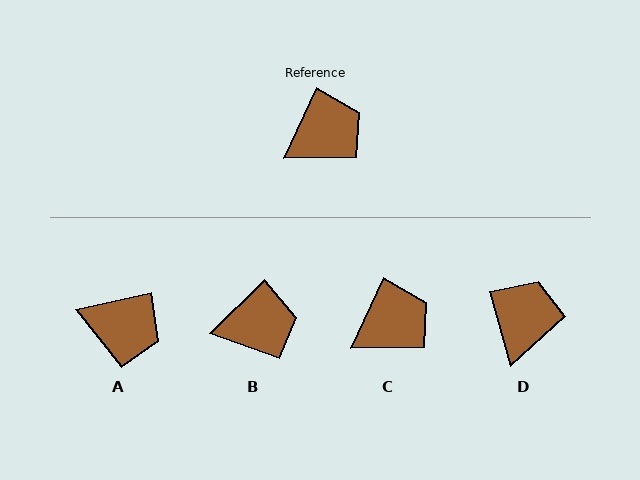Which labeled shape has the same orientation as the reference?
C.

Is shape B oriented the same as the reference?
No, it is off by about 20 degrees.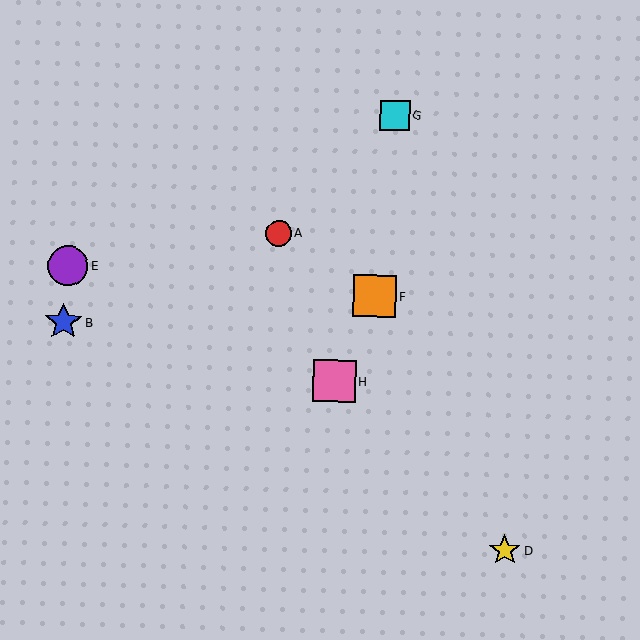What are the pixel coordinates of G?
Object G is at (395, 115).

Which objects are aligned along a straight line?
Objects A, C, H are aligned along a straight line.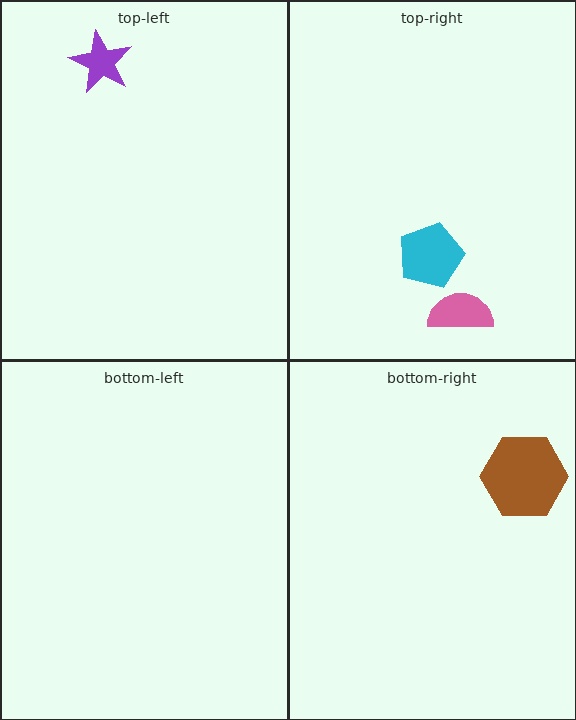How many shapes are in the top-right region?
2.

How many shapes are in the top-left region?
1.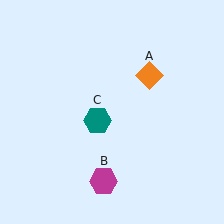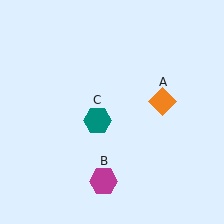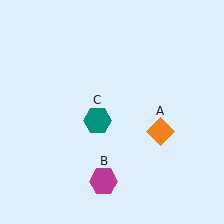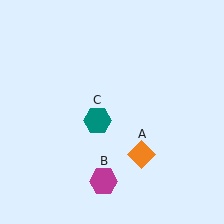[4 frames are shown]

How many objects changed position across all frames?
1 object changed position: orange diamond (object A).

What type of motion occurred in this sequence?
The orange diamond (object A) rotated clockwise around the center of the scene.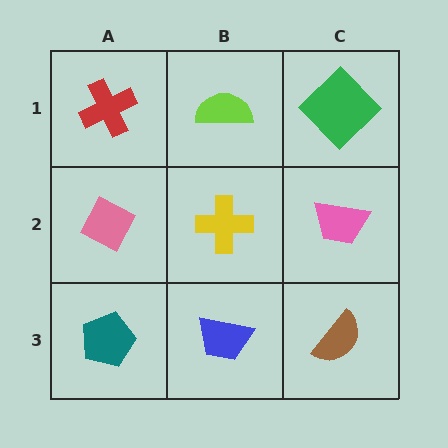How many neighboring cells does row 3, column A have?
2.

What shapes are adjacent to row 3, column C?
A pink trapezoid (row 2, column C), a blue trapezoid (row 3, column B).